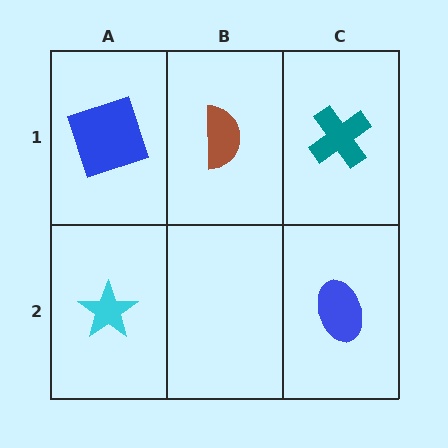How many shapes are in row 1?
3 shapes.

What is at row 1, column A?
A blue square.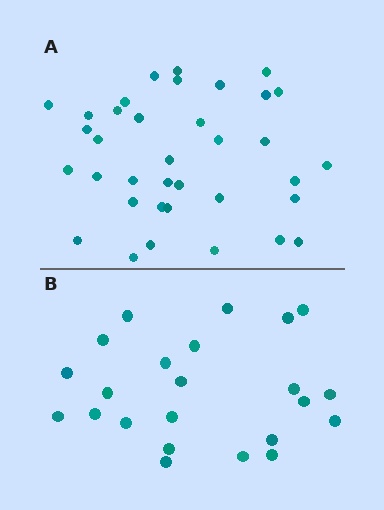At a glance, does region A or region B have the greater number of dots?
Region A (the top region) has more dots.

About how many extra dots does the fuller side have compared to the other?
Region A has approximately 15 more dots than region B.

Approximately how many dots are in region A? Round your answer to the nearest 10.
About 40 dots. (The exact count is 36, which rounds to 40.)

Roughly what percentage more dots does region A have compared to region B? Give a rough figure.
About 55% more.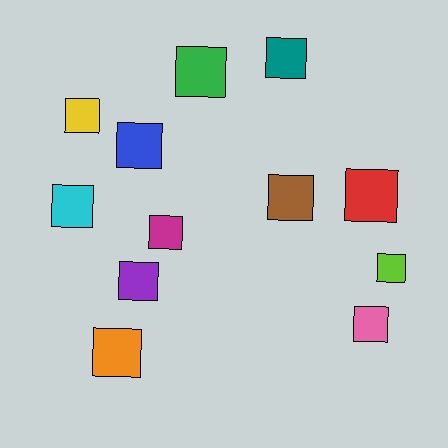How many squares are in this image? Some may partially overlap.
There are 12 squares.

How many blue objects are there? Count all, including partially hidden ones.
There is 1 blue object.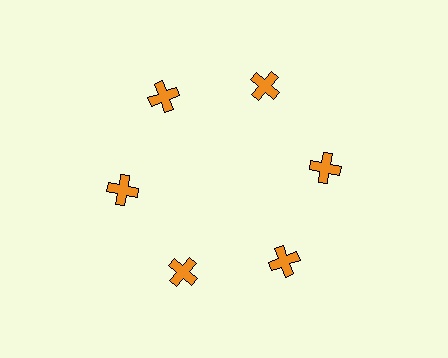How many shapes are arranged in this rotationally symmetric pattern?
There are 6 shapes, arranged in 6 groups of 1.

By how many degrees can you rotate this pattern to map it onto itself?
The pattern maps onto itself every 60 degrees of rotation.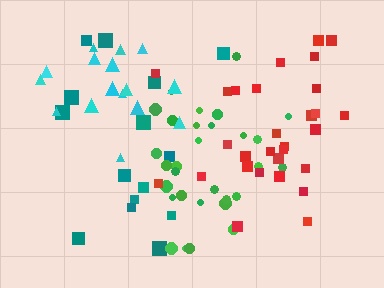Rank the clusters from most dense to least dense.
cyan, green, red, teal.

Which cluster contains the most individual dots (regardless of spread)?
Green (31).